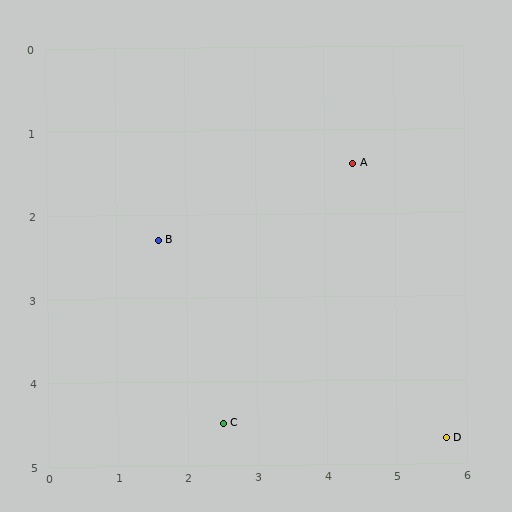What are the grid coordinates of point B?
Point B is at approximately (1.6, 2.3).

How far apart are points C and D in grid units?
Points C and D are about 3.2 grid units apart.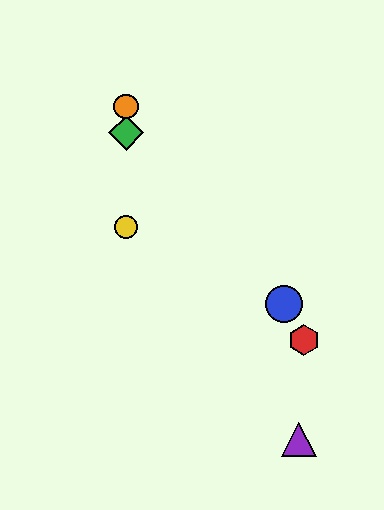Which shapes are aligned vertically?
The green diamond, the yellow circle, the orange circle are aligned vertically.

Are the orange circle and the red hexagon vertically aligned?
No, the orange circle is at x≈126 and the red hexagon is at x≈304.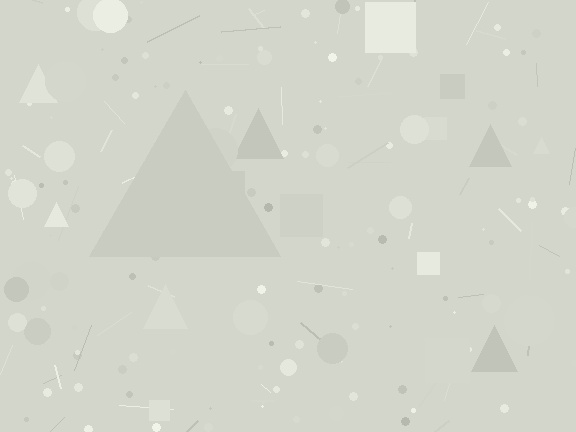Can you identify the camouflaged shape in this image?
The camouflaged shape is a triangle.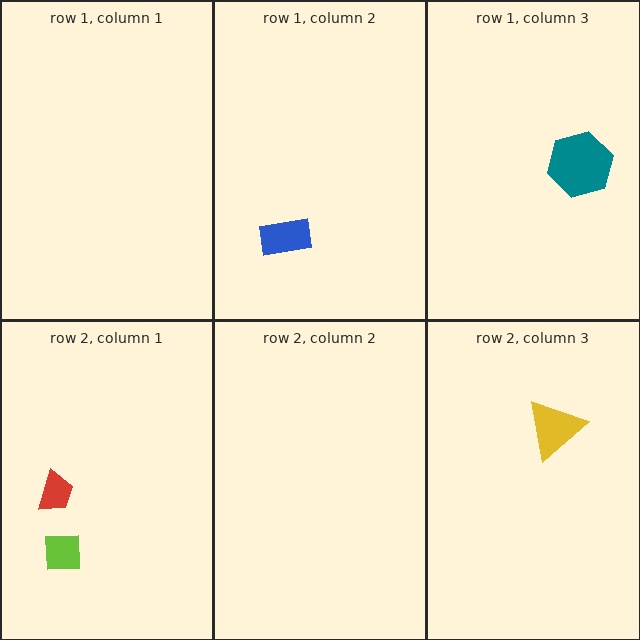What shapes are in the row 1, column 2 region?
The blue rectangle.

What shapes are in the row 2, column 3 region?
The yellow triangle.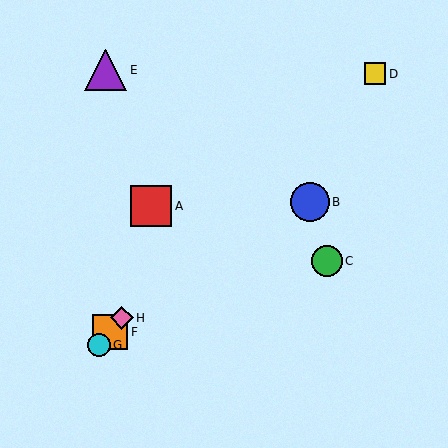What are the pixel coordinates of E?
Object E is at (106, 70).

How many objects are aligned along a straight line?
3 objects (F, G, H) are aligned along a straight line.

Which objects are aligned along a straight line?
Objects F, G, H are aligned along a straight line.